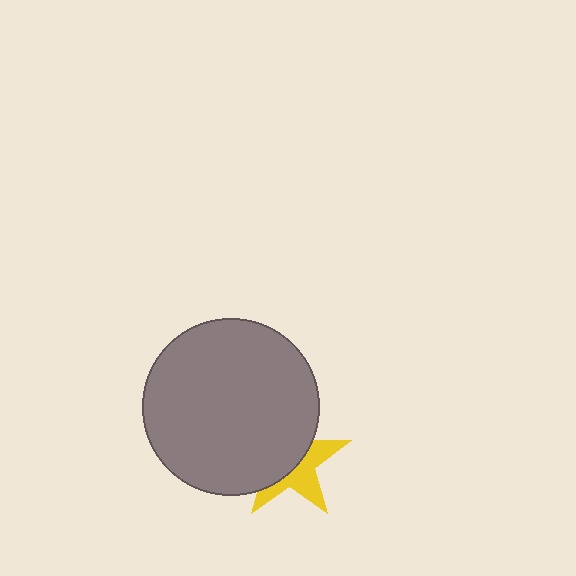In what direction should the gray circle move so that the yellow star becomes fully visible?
The gray circle should move toward the upper-left. That is the shortest direction to clear the overlap and leave the yellow star fully visible.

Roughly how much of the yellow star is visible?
A small part of it is visible (roughly 43%).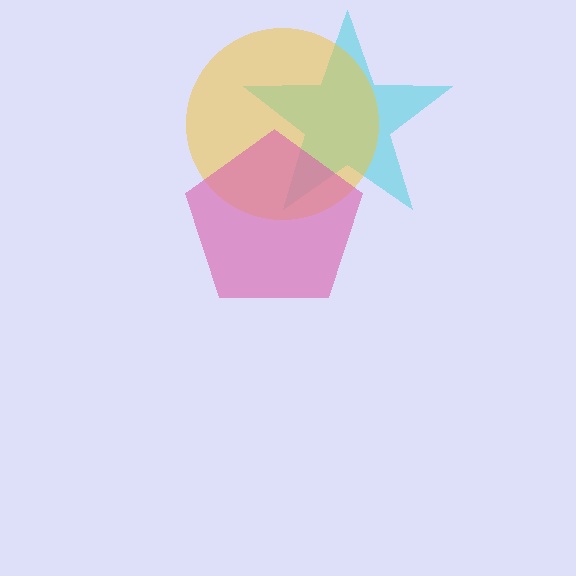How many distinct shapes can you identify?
There are 3 distinct shapes: a cyan star, a yellow circle, a pink pentagon.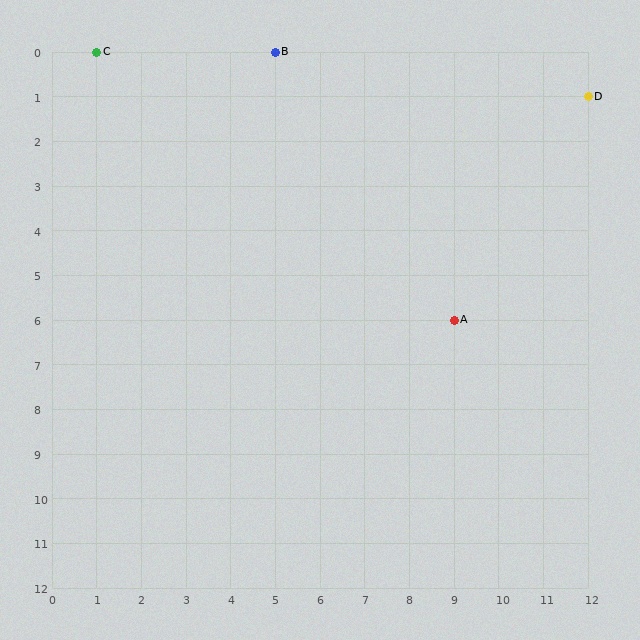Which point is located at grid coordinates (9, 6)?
Point A is at (9, 6).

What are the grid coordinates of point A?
Point A is at grid coordinates (9, 6).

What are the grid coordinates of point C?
Point C is at grid coordinates (1, 0).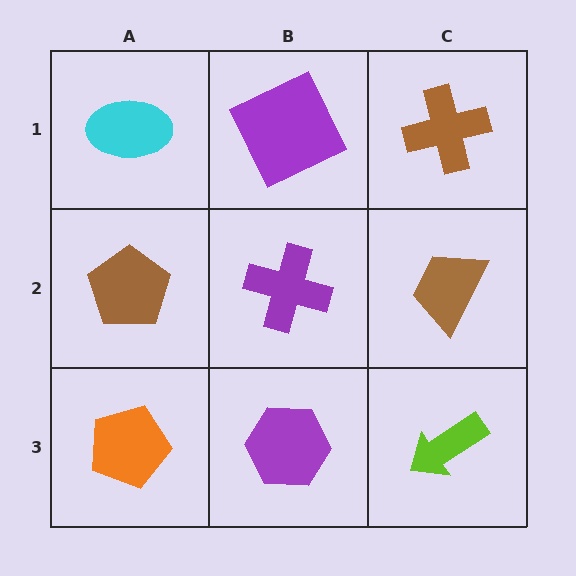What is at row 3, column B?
A purple hexagon.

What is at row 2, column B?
A purple cross.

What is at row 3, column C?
A lime arrow.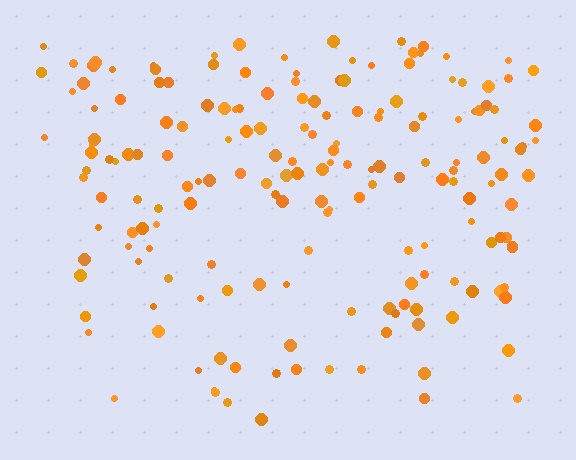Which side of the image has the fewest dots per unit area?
The bottom.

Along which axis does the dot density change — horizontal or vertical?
Vertical.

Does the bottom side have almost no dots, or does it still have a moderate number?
Still a moderate number, just noticeably fewer than the top.